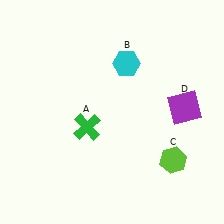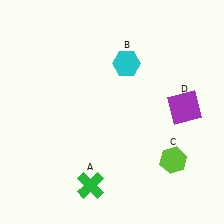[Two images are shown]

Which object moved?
The green cross (A) moved down.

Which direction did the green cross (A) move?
The green cross (A) moved down.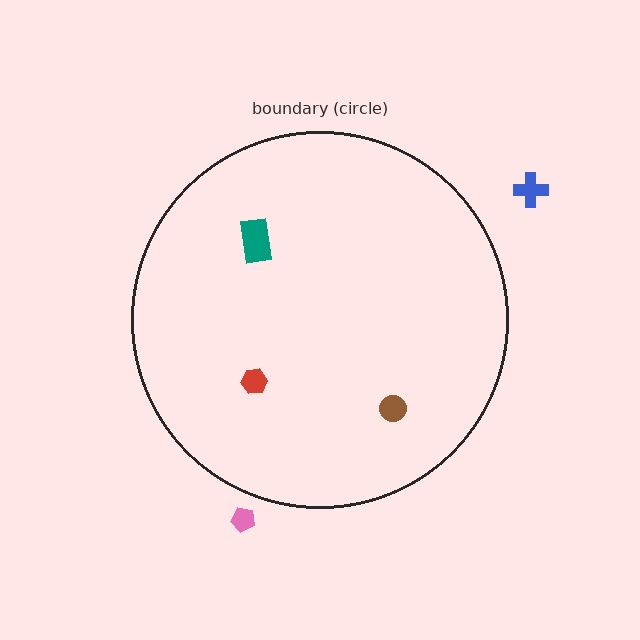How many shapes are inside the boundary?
3 inside, 2 outside.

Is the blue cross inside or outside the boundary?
Outside.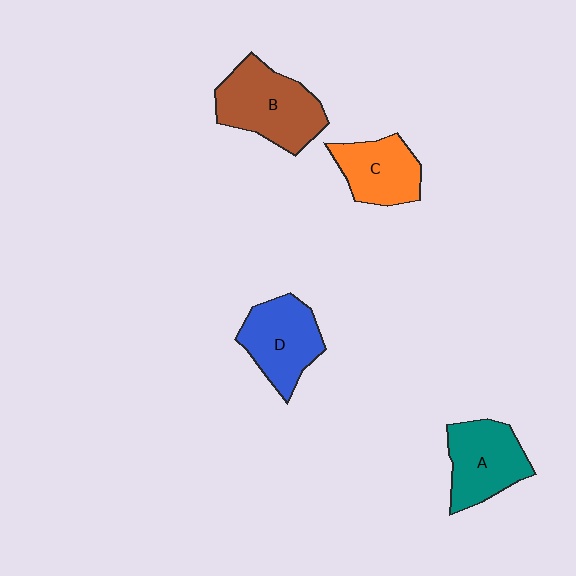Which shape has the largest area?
Shape B (brown).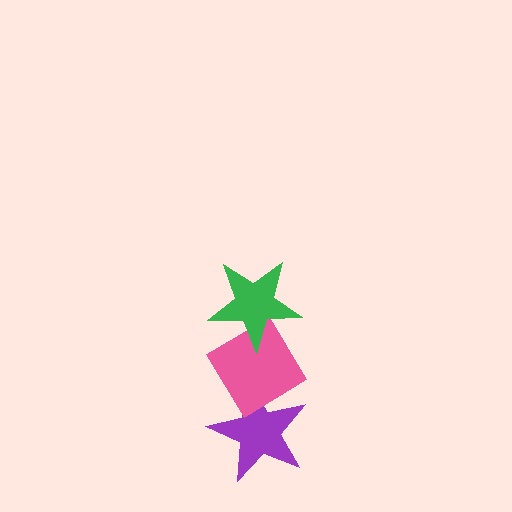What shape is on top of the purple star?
The pink diamond is on top of the purple star.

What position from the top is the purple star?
The purple star is 3rd from the top.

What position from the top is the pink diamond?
The pink diamond is 2nd from the top.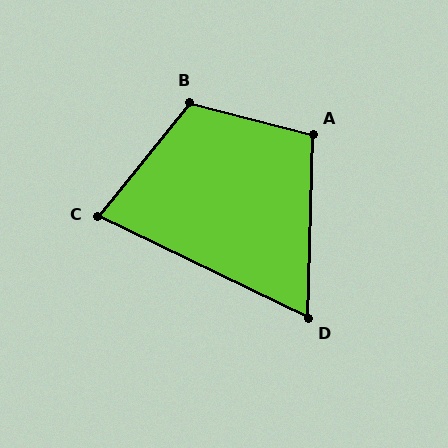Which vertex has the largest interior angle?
B, at approximately 114 degrees.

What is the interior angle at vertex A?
Approximately 103 degrees (obtuse).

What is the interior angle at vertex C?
Approximately 77 degrees (acute).